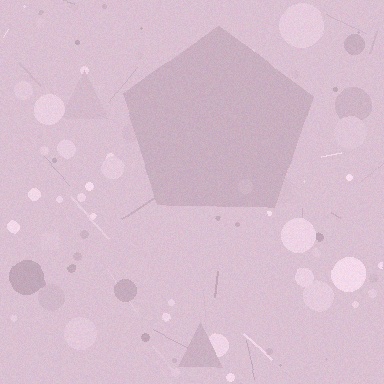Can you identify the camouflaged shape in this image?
The camouflaged shape is a pentagon.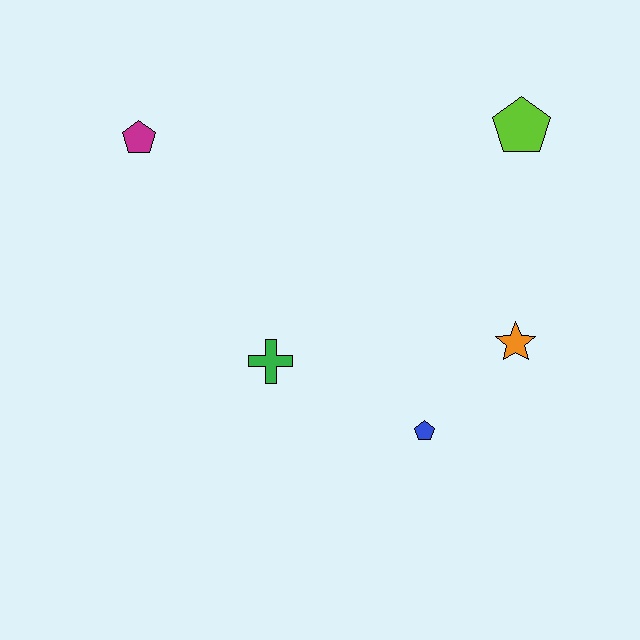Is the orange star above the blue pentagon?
Yes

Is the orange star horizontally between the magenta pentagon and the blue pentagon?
No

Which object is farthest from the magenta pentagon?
The orange star is farthest from the magenta pentagon.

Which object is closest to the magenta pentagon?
The green cross is closest to the magenta pentagon.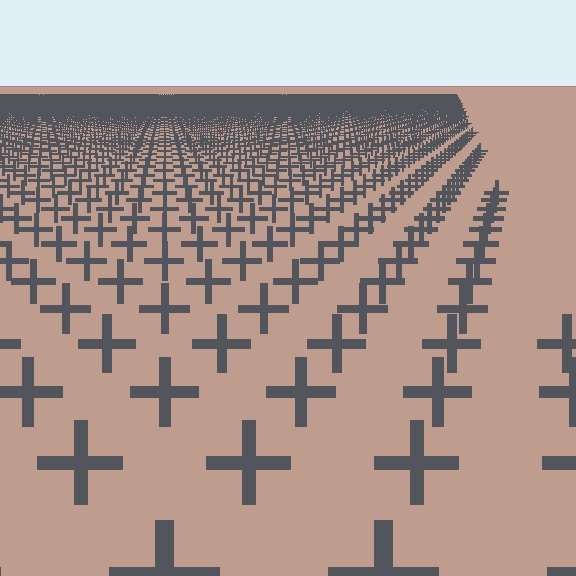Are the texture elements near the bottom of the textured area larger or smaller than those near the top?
Larger. Near the bottom, elements are closer to the viewer and appear at a bigger on-screen size.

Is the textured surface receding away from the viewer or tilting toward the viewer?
The surface is receding away from the viewer. Texture elements get smaller and denser toward the top.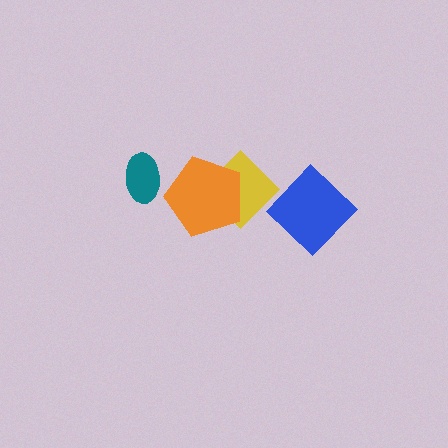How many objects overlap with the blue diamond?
0 objects overlap with the blue diamond.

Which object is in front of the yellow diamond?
The orange pentagon is in front of the yellow diamond.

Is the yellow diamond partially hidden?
Yes, it is partially covered by another shape.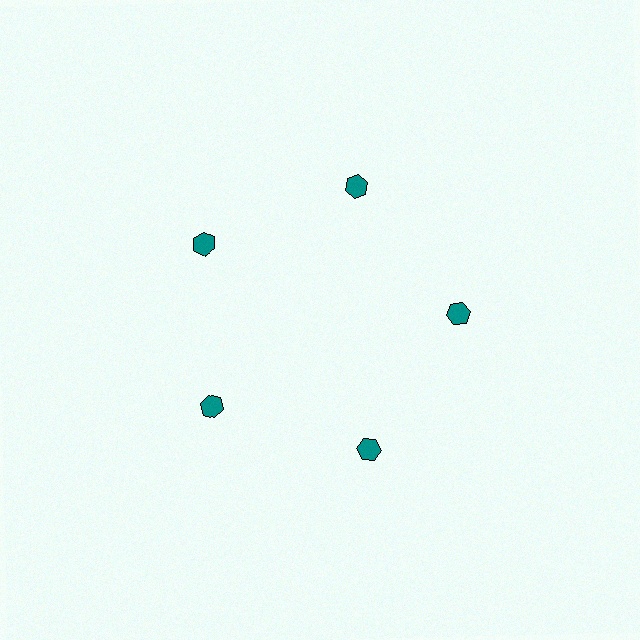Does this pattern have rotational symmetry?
Yes, this pattern has 5-fold rotational symmetry. It looks the same after rotating 72 degrees around the center.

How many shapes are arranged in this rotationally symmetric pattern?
There are 5 shapes, arranged in 5 groups of 1.